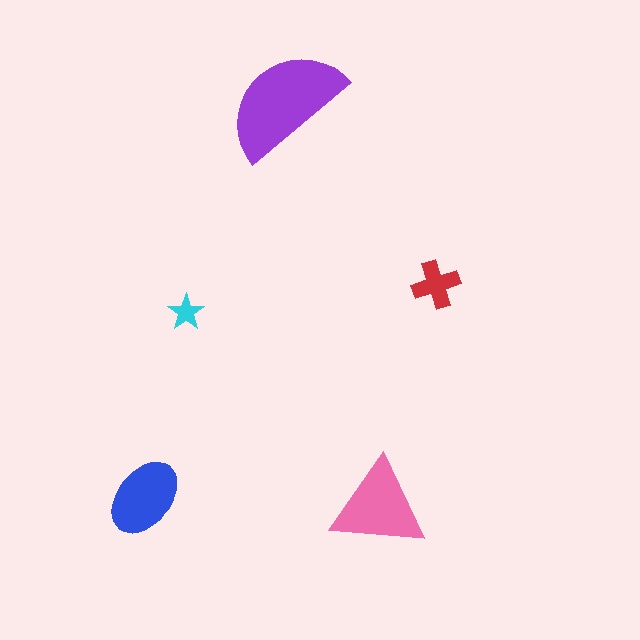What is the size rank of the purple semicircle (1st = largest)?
1st.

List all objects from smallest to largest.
The cyan star, the red cross, the blue ellipse, the pink triangle, the purple semicircle.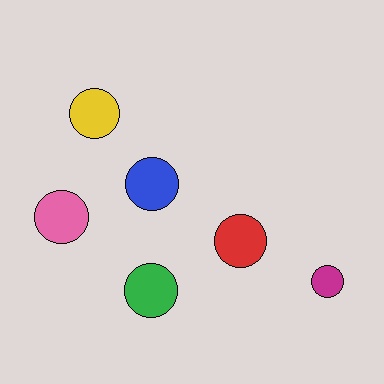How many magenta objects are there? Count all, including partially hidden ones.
There is 1 magenta object.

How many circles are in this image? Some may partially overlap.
There are 6 circles.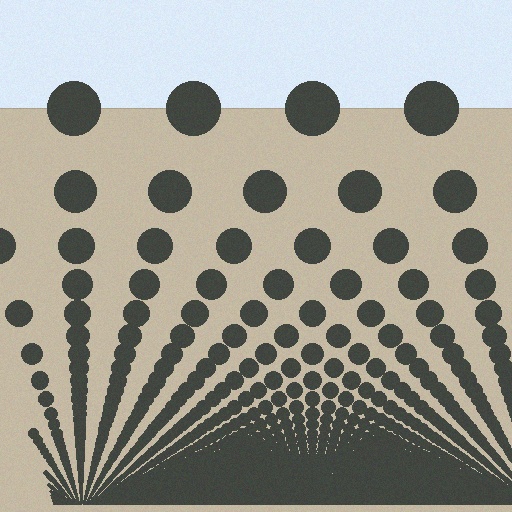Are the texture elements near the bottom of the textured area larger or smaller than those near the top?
Smaller. The gradient is inverted — elements near the bottom are smaller and denser.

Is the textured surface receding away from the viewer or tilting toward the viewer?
The surface appears to tilt toward the viewer. Texture elements get larger and sparser toward the top.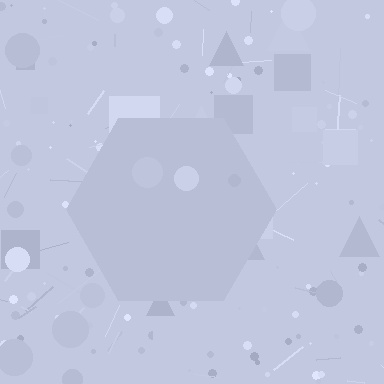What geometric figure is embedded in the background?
A hexagon is embedded in the background.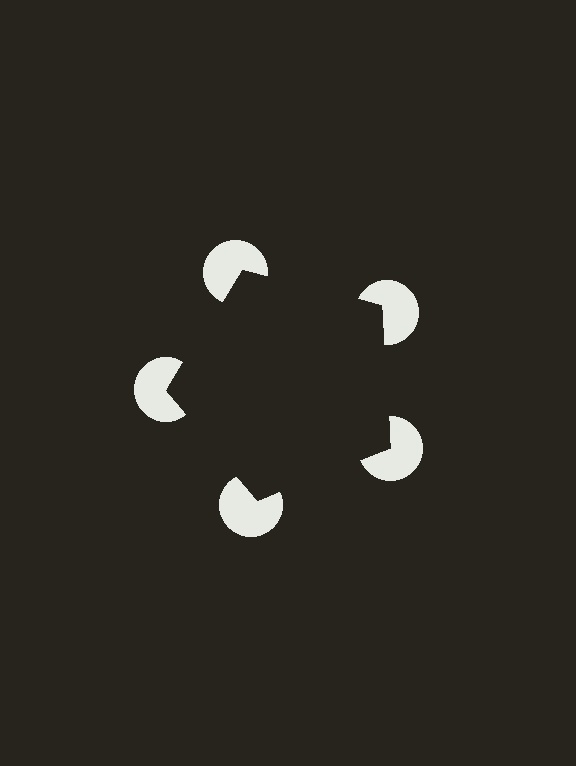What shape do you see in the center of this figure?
An illusory pentagon — its edges are inferred from the aligned wedge cuts in the pac-man discs, not physically drawn.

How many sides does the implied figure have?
5 sides.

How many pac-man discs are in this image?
There are 5 — one at each vertex of the illusory pentagon.